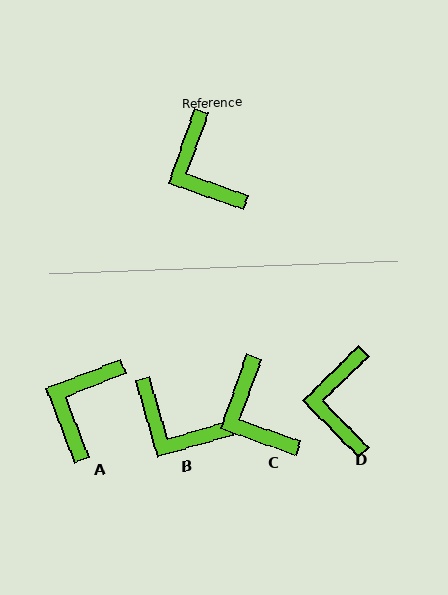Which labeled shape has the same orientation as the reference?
C.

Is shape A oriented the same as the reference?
No, it is off by about 49 degrees.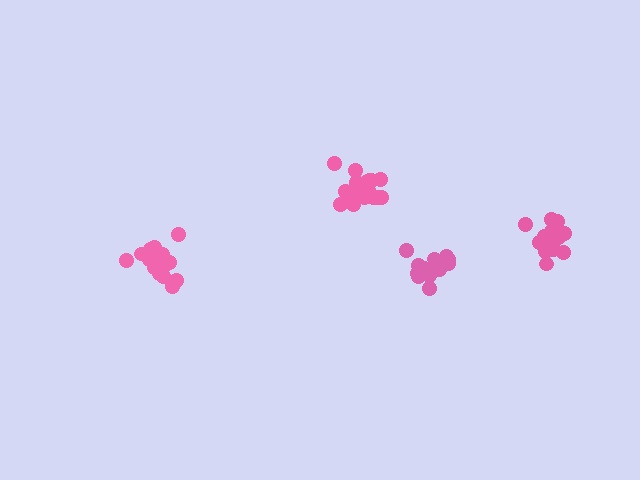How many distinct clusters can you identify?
There are 4 distinct clusters.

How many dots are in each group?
Group 1: 14 dots, Group 2: 19 dots, Group 3: 20 dots, Group 4: 14 dots (67 total).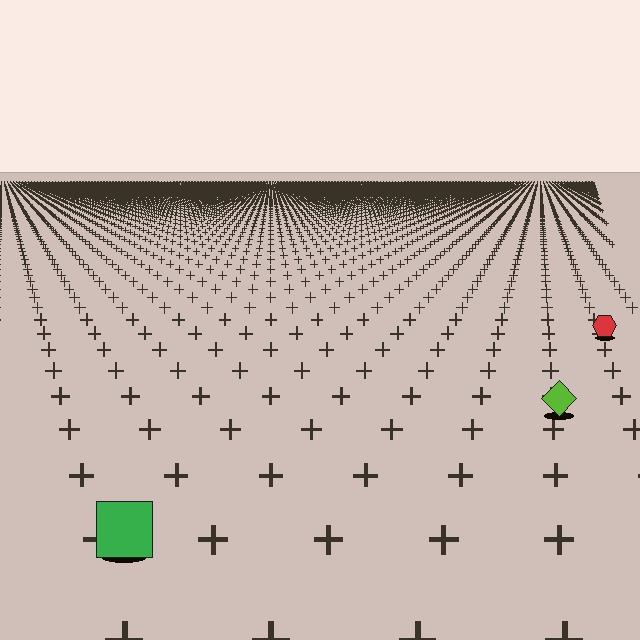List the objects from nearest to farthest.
From nearest to farthest: the green square, the lime diamond, the red hexagon.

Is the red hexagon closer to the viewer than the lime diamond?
No. The lime diamond is closer — you can tell from the texture gradient: the ground texture is coarser near it.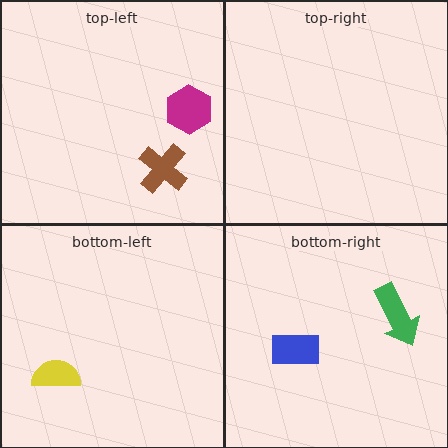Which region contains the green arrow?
The bottom-right region.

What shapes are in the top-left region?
The brown cross, the magenta hexagon.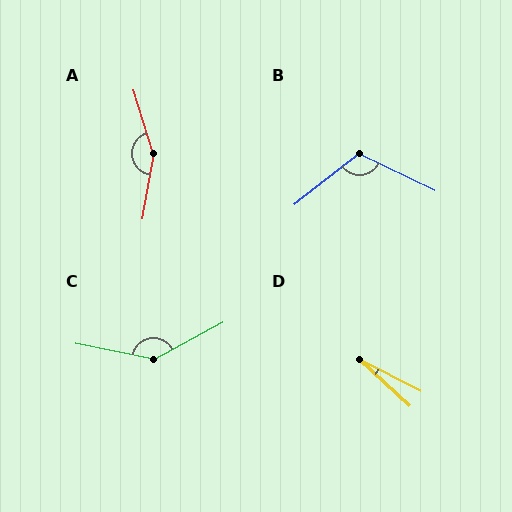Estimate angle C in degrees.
Approximately 140 degrees.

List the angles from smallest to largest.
D (16°), B (116°), C (140°), A (153°).